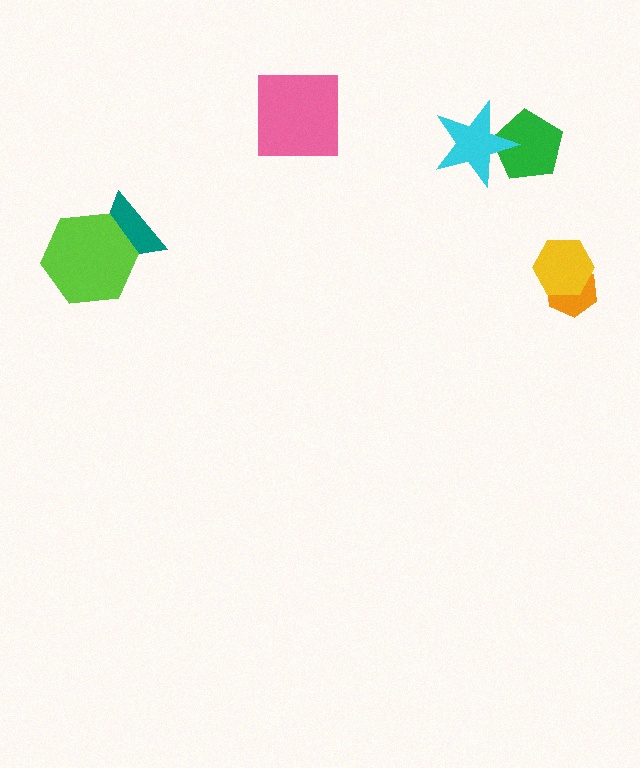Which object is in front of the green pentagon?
The cyan star is in front of the green pentagon.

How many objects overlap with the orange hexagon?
1 object overlaps with the orange hexagon.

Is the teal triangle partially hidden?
Yes, it is partially covered by another shape.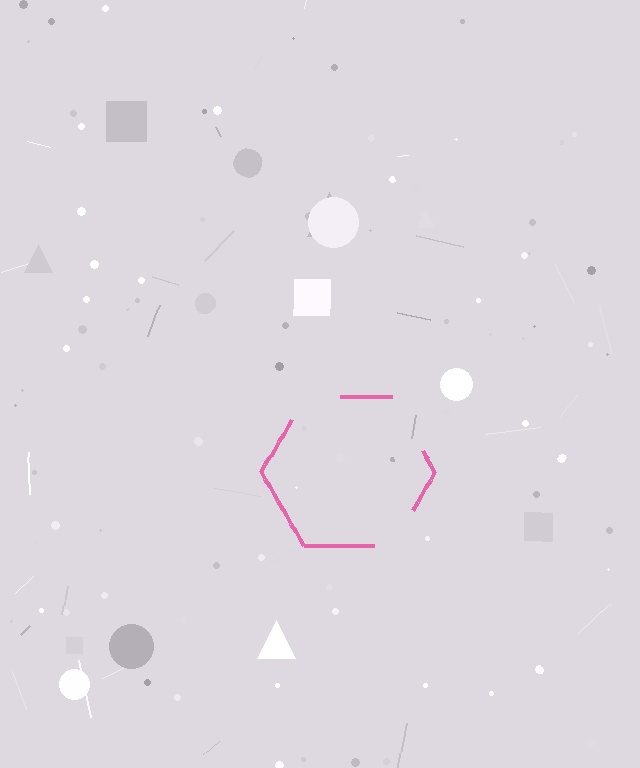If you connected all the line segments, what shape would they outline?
They would outline a hexagon.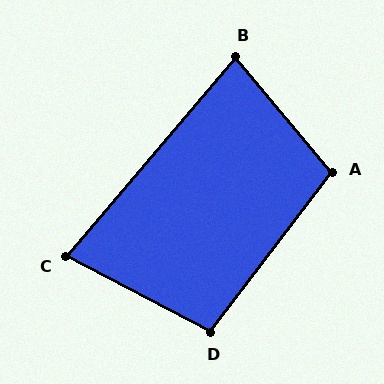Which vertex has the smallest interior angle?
C, at approximately 77 degrees.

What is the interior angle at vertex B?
Approximately 80 degrees (acute).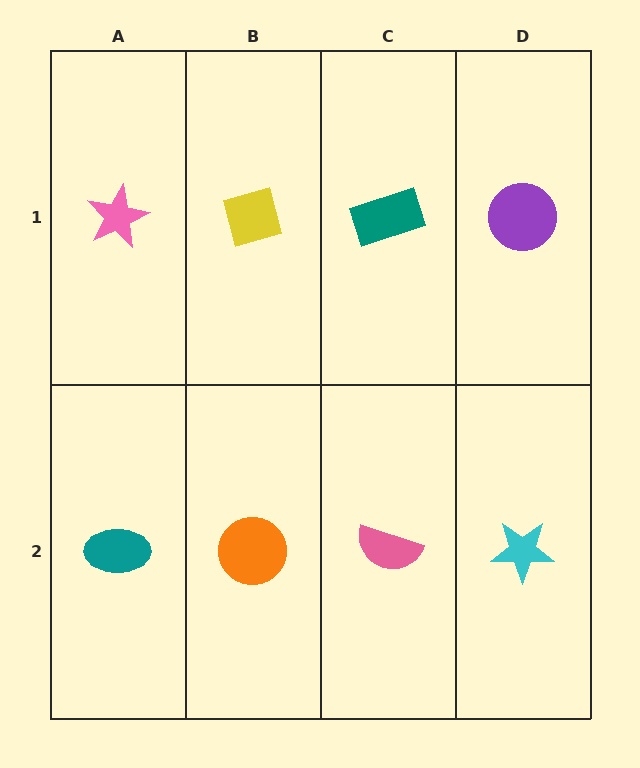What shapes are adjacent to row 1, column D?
A cyan star (row 2, column D), a teal rectangle (row 1, column C).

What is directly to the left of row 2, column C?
An orange circle.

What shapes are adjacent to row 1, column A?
A teal ellipse (row 2, column A), a yellow square (row 1, column B).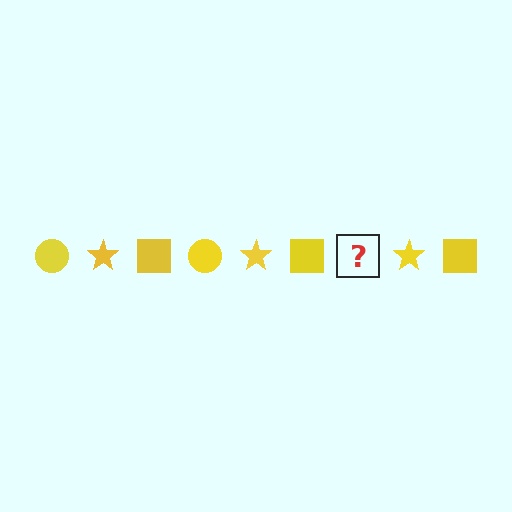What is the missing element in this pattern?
The missing element is a yellow circle.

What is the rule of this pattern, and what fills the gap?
The rule is that the pattern cycles through circle, star, square shapes in yellow. The gap should be filled with a yellow circle.